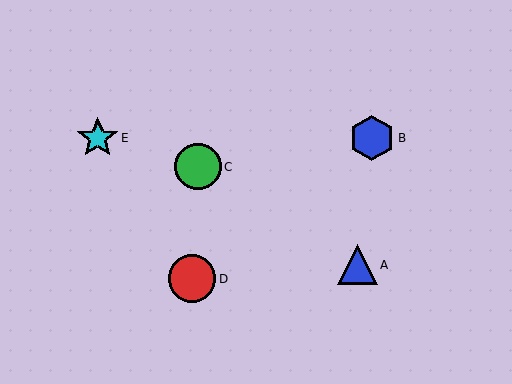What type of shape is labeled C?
Shape C is a green circle.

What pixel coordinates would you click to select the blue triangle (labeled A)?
Click at (357, 265) to select the blue triangle A.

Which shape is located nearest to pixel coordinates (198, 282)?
The red circle (labeled D) at (192, 279) is nearest to that location.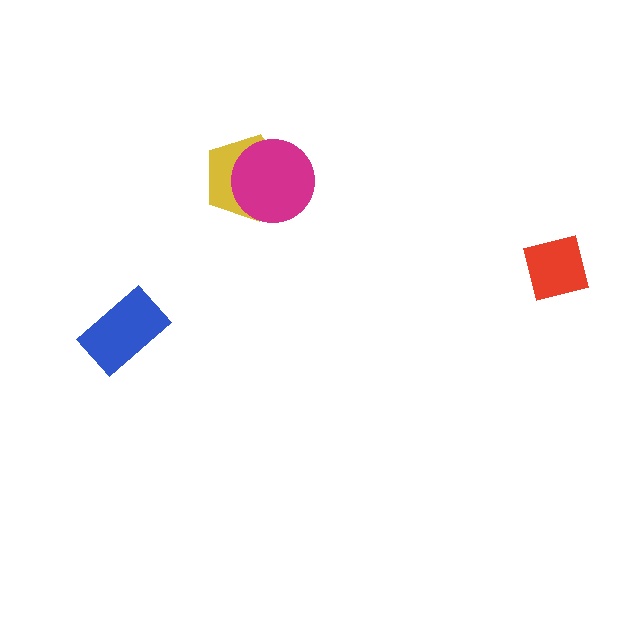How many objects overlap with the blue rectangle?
0 objects overlap with the blue rectangle.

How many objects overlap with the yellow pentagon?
1 object overlaps with the yellow pentagon.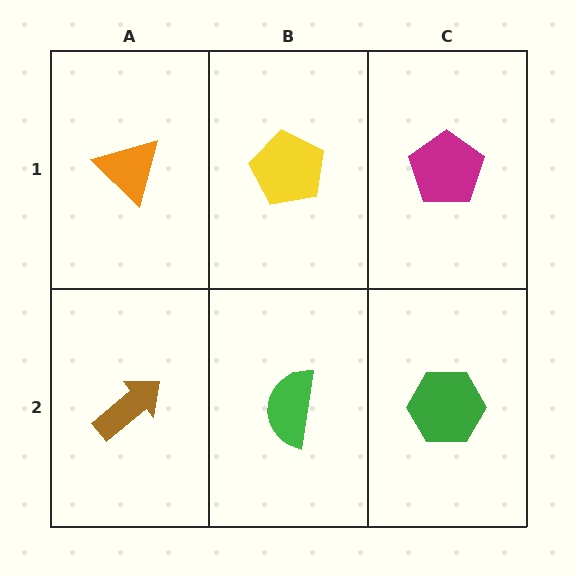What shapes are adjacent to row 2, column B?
A yellow pentagon (row 1, column B), a brown arrow (row 2, column A), a green hexagon (row 2, column C).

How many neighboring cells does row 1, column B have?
3.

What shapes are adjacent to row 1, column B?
A green semicircle (row 2, column B), an orange triangle (row 1, column A), a magenta pentagon (row 1, column C).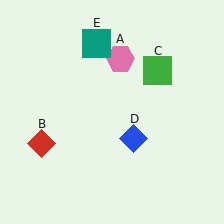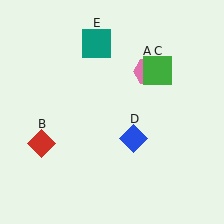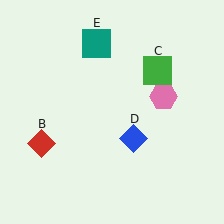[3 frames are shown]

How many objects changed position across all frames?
1 object changed position: pink hexagon (object A).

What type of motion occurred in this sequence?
The pink hexagon (object A) rotated clockwise around the center of the scene.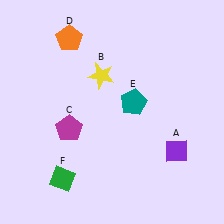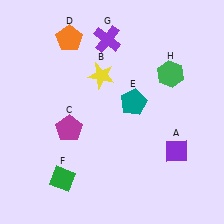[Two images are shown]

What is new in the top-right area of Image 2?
A green hexagon (H) was added in the top-right area of Image 2.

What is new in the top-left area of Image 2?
A purple cross (G) was added in the top-left area of Image 2.